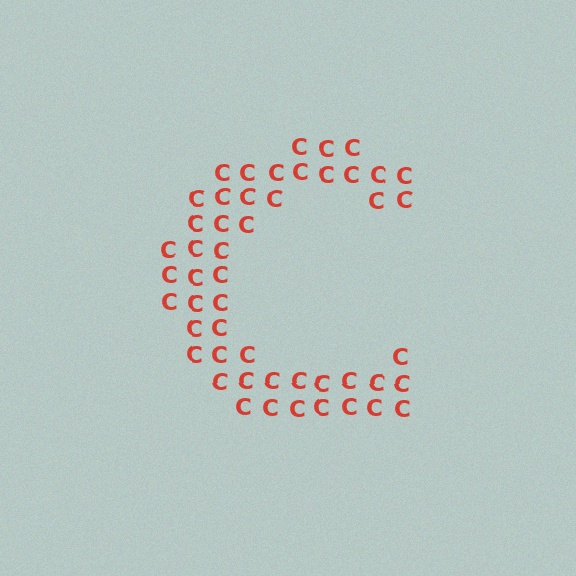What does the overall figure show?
The overall figure shows the letter C.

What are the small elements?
The small elements are letter C's.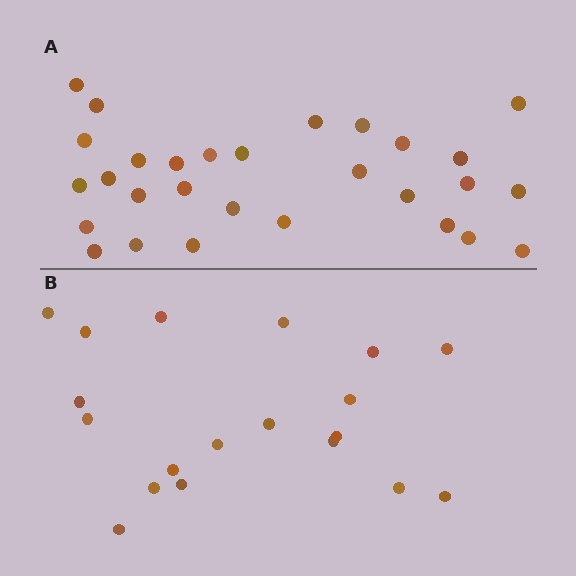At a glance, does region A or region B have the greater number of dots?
Region A (the top region) has more dots.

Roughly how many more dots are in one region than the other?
Region A has roughly 10 or so more dots than region B.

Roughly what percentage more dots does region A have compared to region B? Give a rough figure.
About 55% more.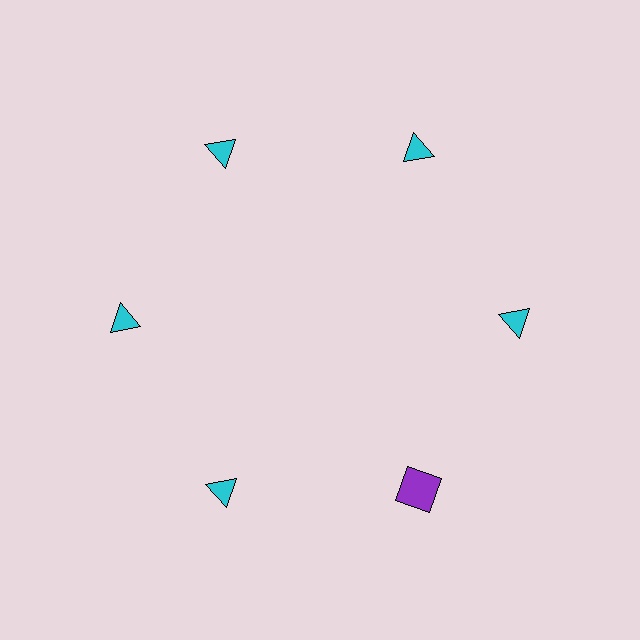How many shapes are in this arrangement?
There are 6 shapes arranged in a ring pattern.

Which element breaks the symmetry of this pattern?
The purple square at roughly the 5 o'clock position breaks the symmetry. All other shapes are cyan triangles.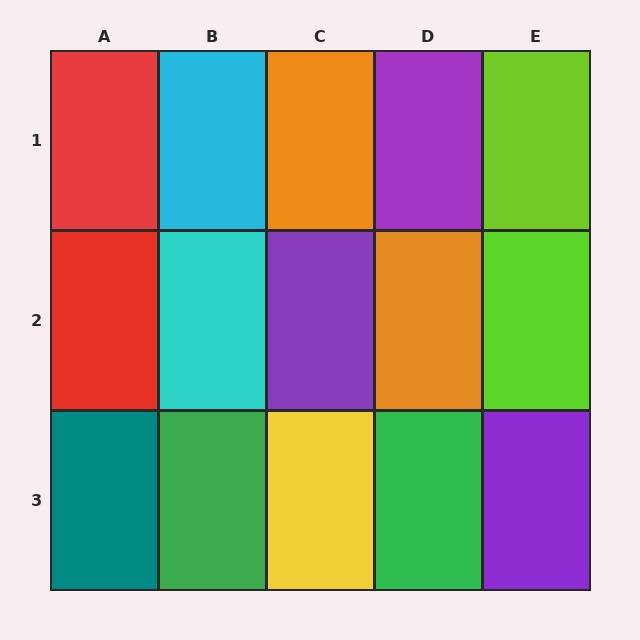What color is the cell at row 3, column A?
Teal.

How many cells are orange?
2 cells are orange.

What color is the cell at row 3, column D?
Green.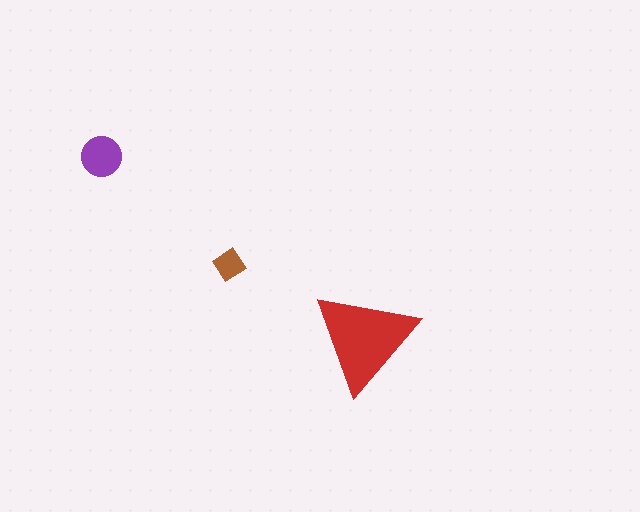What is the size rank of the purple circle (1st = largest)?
2nd.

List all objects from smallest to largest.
The brown diamond, the purple circle, the red triangle.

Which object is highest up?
The purple circle is topmost.